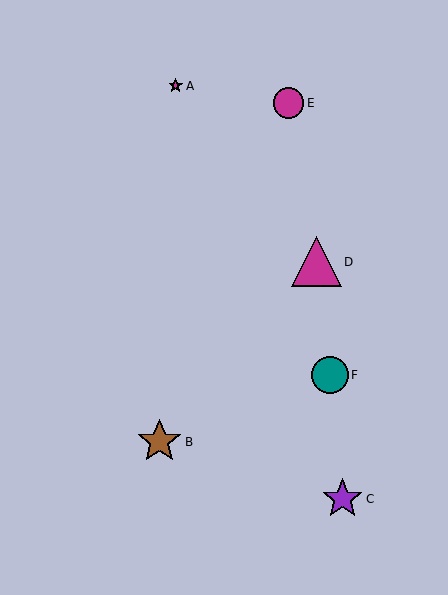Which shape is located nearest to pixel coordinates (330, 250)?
The magenta triangle (labeled D) at (317, 262) is nearest to that location.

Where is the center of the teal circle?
The center of the teal circle is at (330, 375).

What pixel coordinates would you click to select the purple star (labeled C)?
Click at (343, 499) to select the purple star C.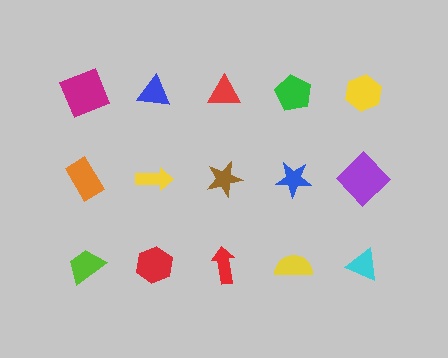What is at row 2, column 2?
A yellow arrow.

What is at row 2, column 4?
A blue star.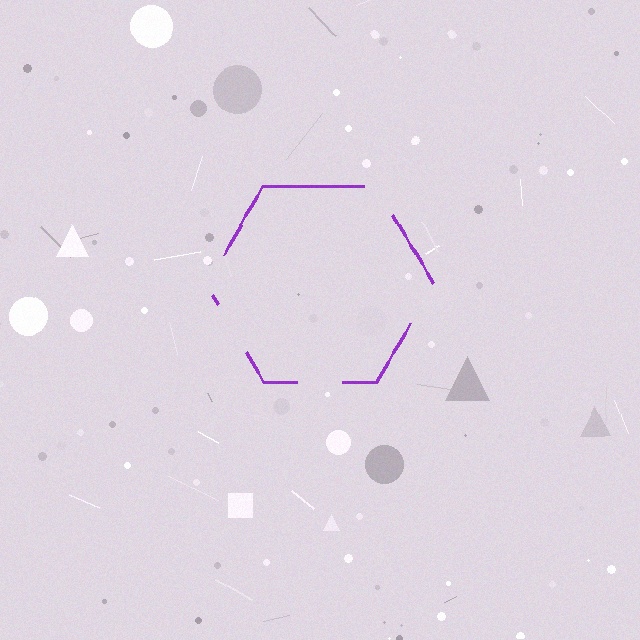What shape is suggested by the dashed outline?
The dashed outline suggests a hexagon.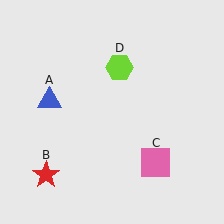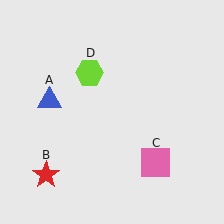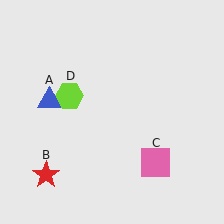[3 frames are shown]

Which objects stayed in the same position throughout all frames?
Blue triangle (object A) and red star (object B) and pink square (object C) remained stationary.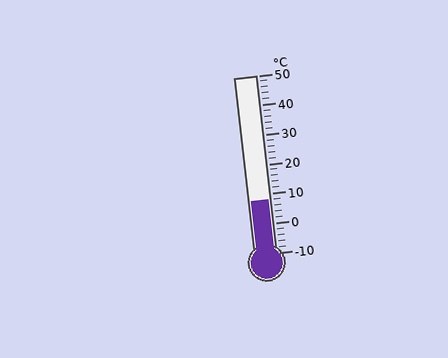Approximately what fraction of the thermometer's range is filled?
The thermometer is filled to approximately 30% of its range.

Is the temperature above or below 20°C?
The temperature is below 20°C.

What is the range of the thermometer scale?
The thermometer scale ranges from -10°C to 50°C.